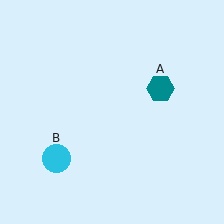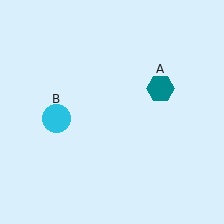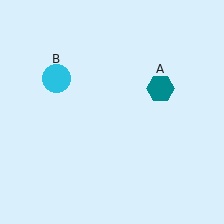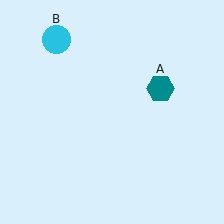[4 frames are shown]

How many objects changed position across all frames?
1 object changed position: cyan circle (object B).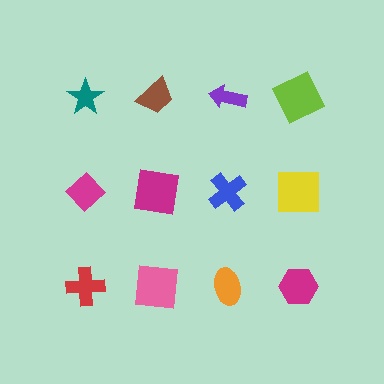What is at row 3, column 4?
A magenta hexagon.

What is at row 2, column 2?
A magenta square.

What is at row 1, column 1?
A teal star.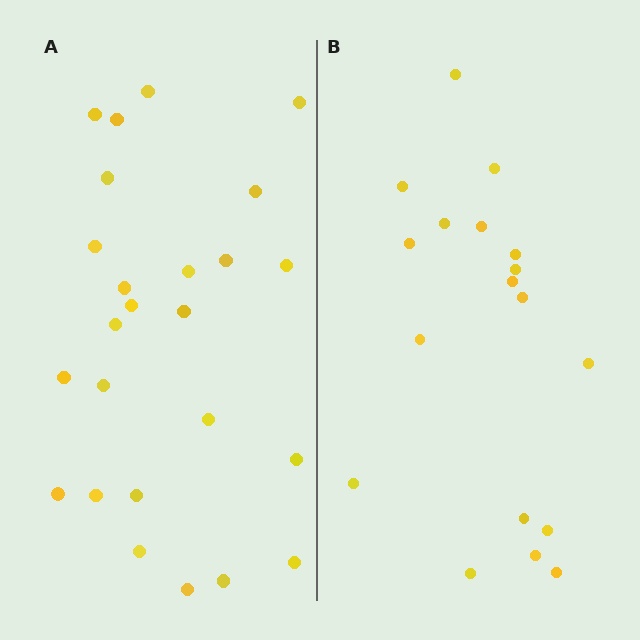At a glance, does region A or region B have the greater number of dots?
Region A (the left region) has more dots.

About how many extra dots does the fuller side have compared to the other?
Region A has roughly 8 or so more dots than region B.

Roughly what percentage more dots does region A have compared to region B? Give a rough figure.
About 40% more.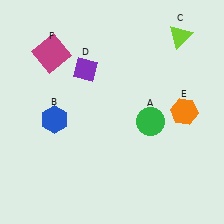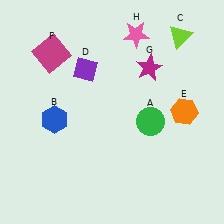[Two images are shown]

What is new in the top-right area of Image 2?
A pink star (H) was added in the top-right area of Image 2.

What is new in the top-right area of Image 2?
A magenta star (G) was added in the top-right area of Image 2.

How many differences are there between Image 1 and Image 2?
There are 2 differences between the two images.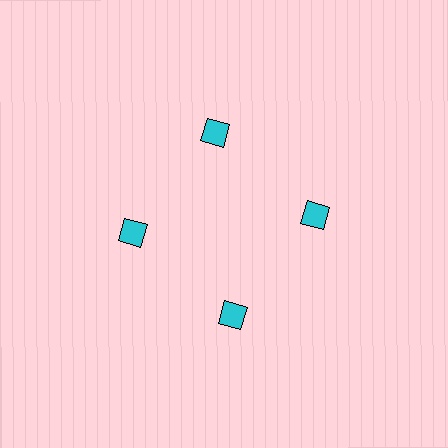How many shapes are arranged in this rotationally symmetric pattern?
There are 4 shapes, arranged in 4 groups of 1.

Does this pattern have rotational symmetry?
Yes, this pattern has 4-fold rotational symmetry. It looks the same after rotating 90 degrees around the center.